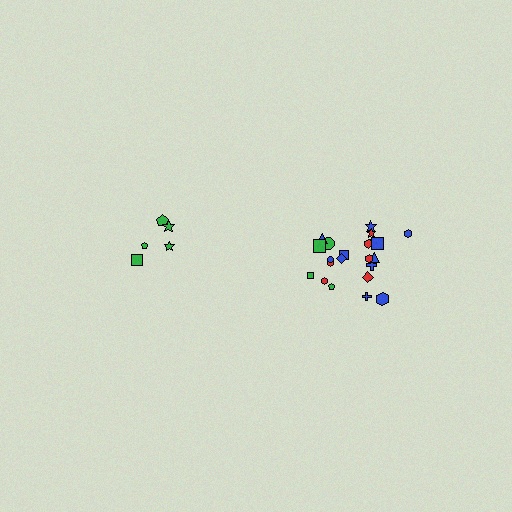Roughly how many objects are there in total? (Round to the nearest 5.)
Roughly 25 objects in total.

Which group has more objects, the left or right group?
The right group.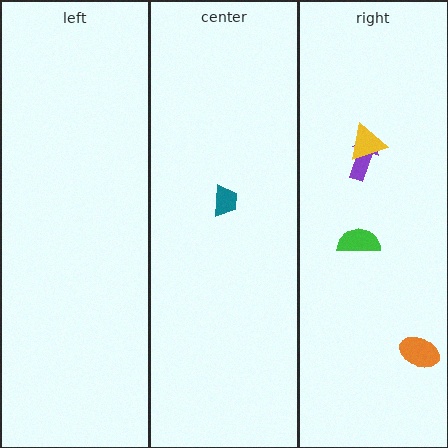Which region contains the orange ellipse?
The right region.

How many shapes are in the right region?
4.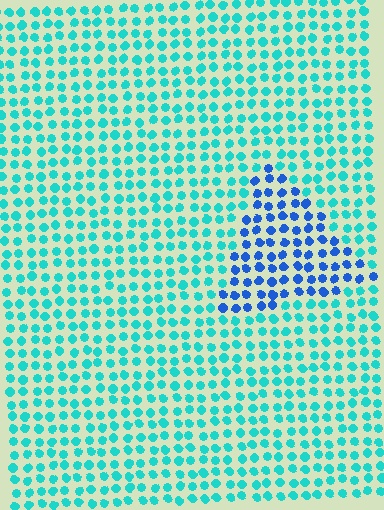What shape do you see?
I see a triangle.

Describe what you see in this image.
The image is filled with small cyan elements in a uniform arrangement. A triangle-shaped region is visible where the elements are tinted to a slightly different hue, forming a subtle color boundary.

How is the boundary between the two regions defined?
The boundary is defined purely by a slight shift in hue (about 44 degrees). Spacing, size, and orientation are identical on both sides.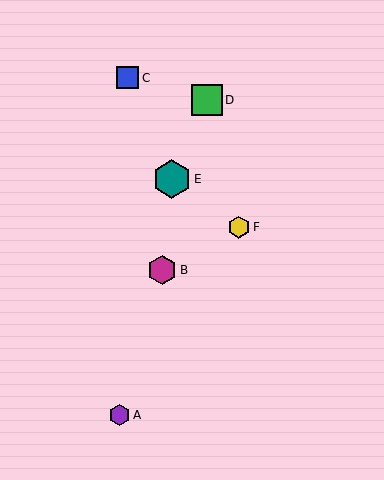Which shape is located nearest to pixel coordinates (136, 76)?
The blue square (labeled C) at (128, 78) is nearest to that location.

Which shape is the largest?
The teal hexagon (labeled E) is the largest.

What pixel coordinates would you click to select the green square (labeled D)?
Click at (207, 100) to select the green square D.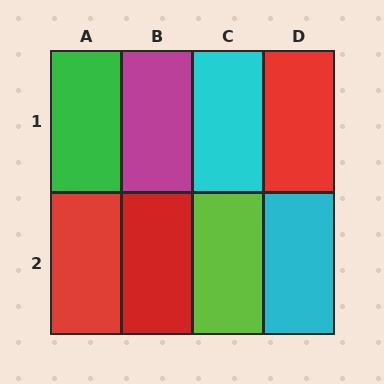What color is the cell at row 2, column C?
Lime.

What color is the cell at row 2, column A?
Red.